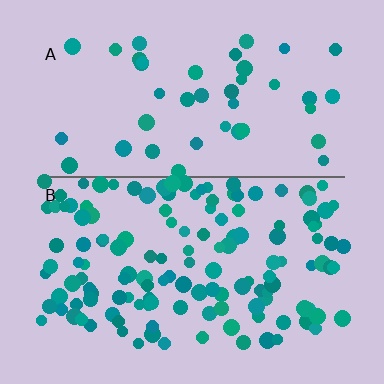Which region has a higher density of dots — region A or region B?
B (the bottom).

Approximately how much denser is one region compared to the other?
Approximately 3.2× — region B over region A.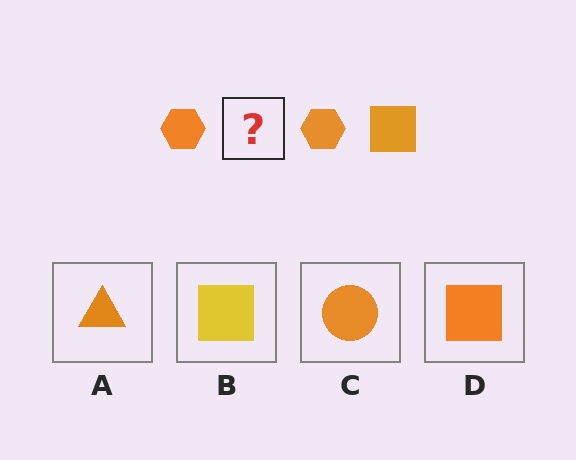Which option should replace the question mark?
Option D.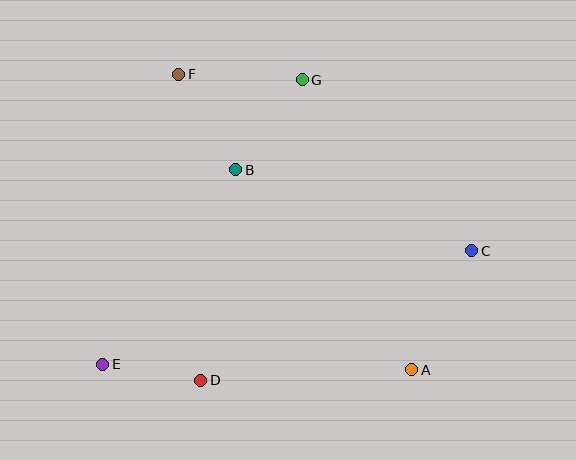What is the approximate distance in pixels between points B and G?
The distance between B and G is approximately 112 pixels.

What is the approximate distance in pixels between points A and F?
The distance between A and F is approximately 376 pixels.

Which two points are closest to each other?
Points D and E are closest to each other.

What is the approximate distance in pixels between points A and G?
The distance between A and G is approximately 310 pixels.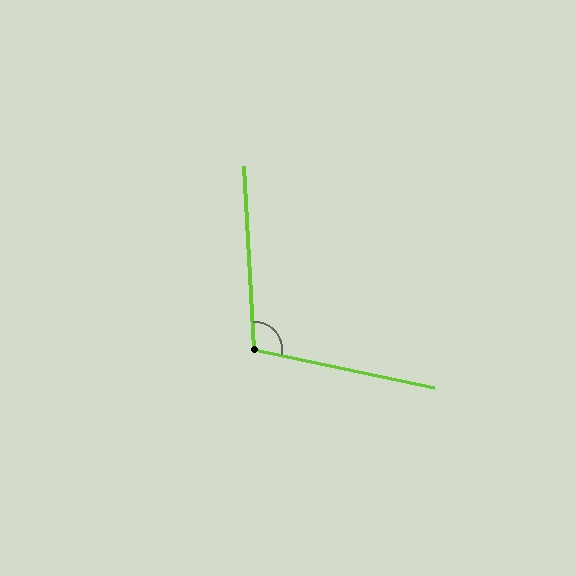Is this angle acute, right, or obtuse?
It is obtuse.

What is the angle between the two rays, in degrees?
Approximately 105 degrees.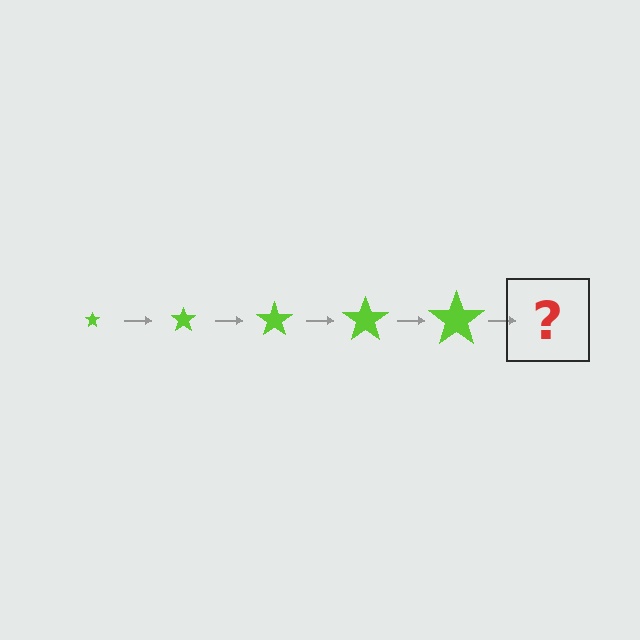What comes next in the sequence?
The next element should be a lime star, larger than the previous one.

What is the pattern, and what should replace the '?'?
The pattern is that the star gets progressively larger each step. The '?' should be a lime star, larger than the previous one.